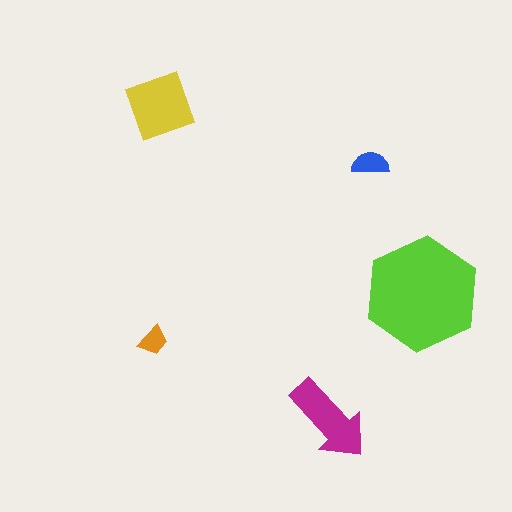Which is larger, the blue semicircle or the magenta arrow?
The magenta arrow.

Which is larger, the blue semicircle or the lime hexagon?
The lime hexagon.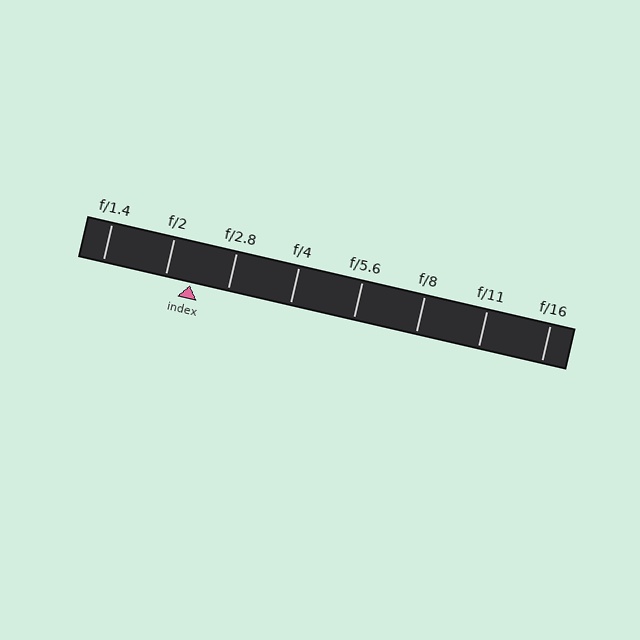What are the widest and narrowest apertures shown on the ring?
The widest aperture shown is f/1.4 and the narrowest is f/16.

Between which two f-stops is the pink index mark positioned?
The index mark is between f/2 and f/2.8.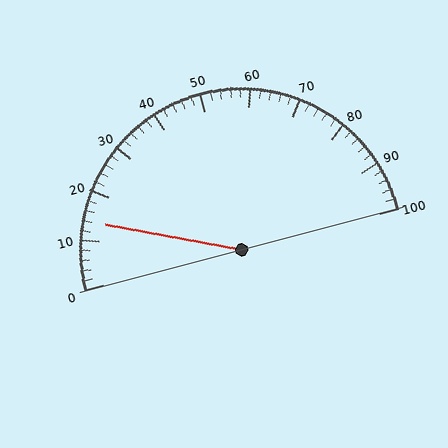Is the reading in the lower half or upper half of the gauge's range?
The reading is in the lower half of the range (0 to 100).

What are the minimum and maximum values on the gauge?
The gauge ranges from 0 to 100.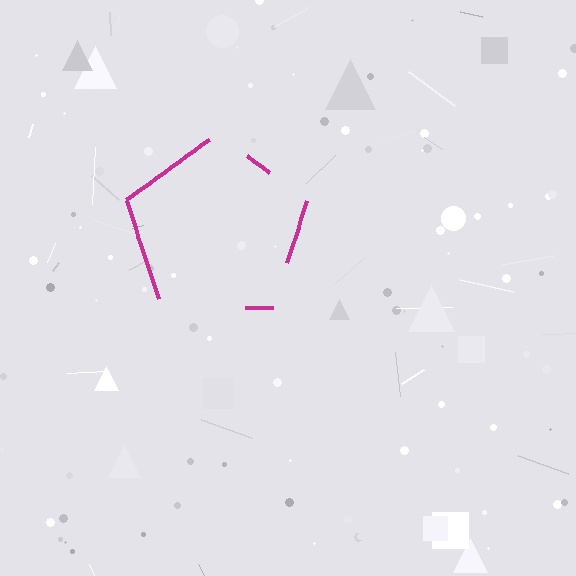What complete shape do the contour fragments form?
The contour fragments form a pentagon.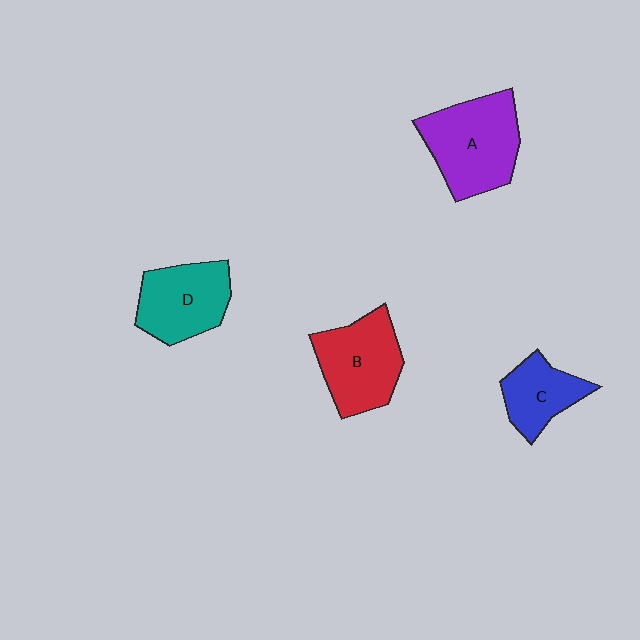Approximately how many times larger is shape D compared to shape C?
Approximately 1.4 times.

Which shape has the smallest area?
Shape C (blue).